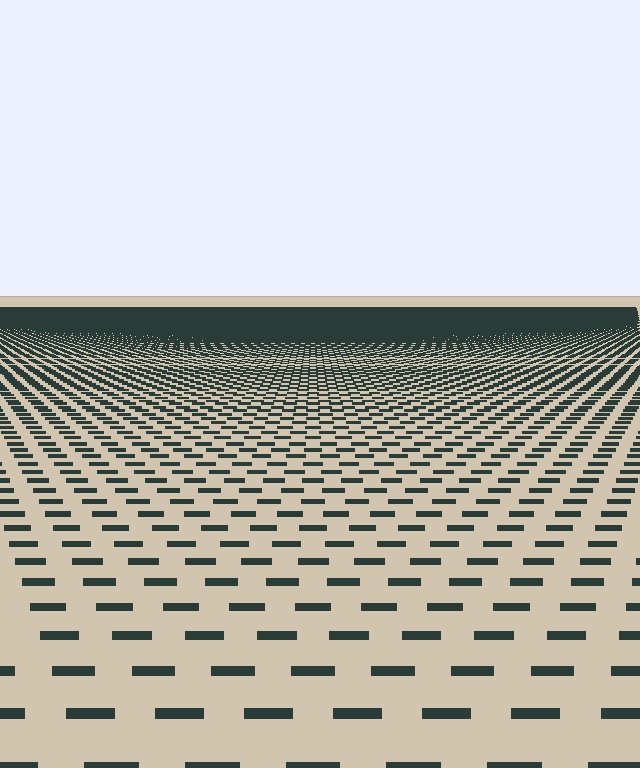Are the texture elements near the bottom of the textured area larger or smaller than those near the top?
Larger. Near the bottom, elements are closer to the viewer and appear at a bigger on-screen size.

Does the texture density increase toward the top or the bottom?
Density increases toward the top.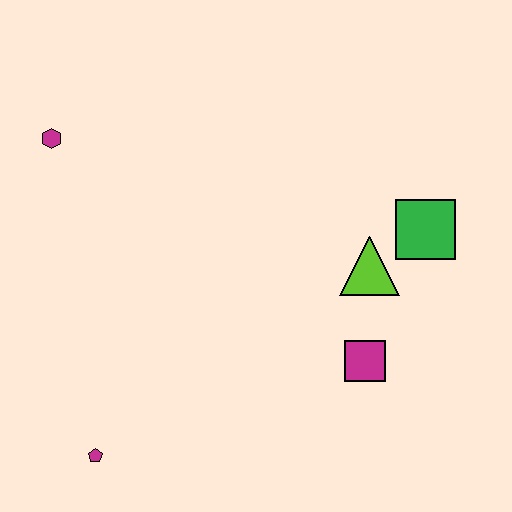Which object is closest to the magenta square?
The lime triangle is closest to the magenta square.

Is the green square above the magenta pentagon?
Yes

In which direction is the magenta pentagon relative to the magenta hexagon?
The magenta pentagon is below the magenta hexagon.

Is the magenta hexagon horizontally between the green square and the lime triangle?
No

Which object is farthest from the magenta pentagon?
The green square is farthest from the magenta pentagon.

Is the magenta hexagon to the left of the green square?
Yes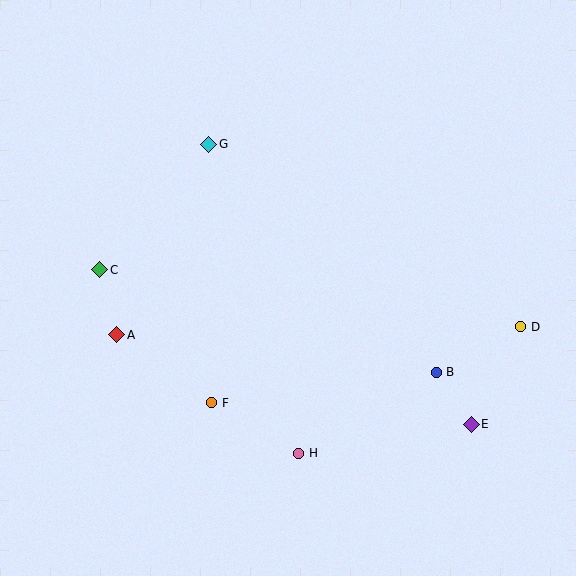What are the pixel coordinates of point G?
Point G is at (209, 144).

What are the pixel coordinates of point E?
Point E is at (471, 424).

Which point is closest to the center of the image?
Point F at (212, 403) is closest to the center.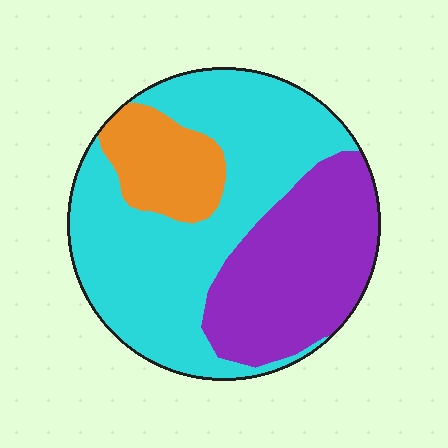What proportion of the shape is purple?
Purple takes up about one third (1/3) of the shape.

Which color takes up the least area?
Orange, at roughly 15%.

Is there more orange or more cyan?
Cyan.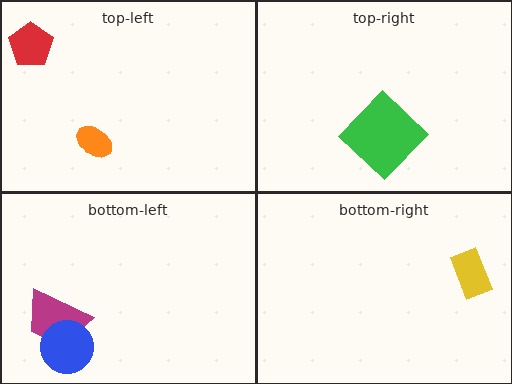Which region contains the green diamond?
The top-right region.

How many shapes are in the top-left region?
2.